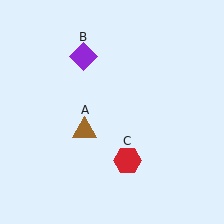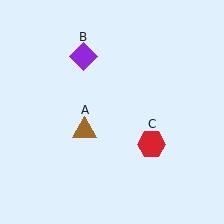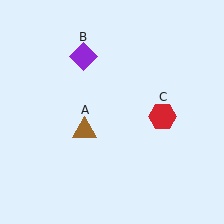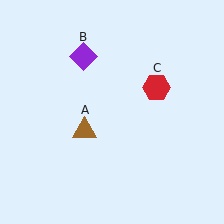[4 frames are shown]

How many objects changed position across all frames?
1 object changed position: red hexagon (object C).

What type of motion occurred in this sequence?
The red hexagon (object C) rotated counterclockwise around the center of the scene.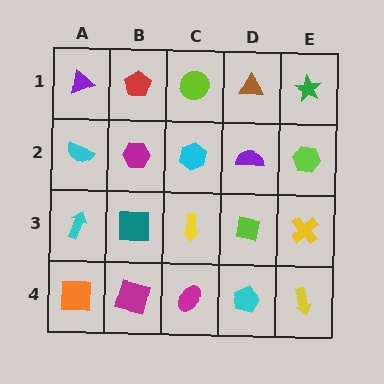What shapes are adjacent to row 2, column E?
A green star (row 1, column E), a yellow cross (row 3, column E), a purple semicircle (row 2, column D).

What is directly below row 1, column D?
A purple semicircle.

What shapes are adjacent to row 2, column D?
A brown triangle (row 1, column D), a lime square (row 3, column D), a cyan hexagon (row 2, column C), a lime hexagon (row 2, column E).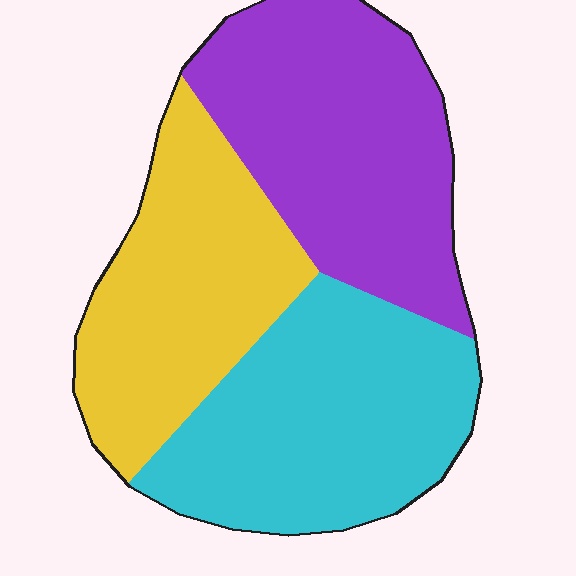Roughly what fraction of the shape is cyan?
Cyan covers 35% of the shape.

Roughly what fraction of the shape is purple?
Purple covers around 35% of the shape.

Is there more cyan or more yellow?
Cyan.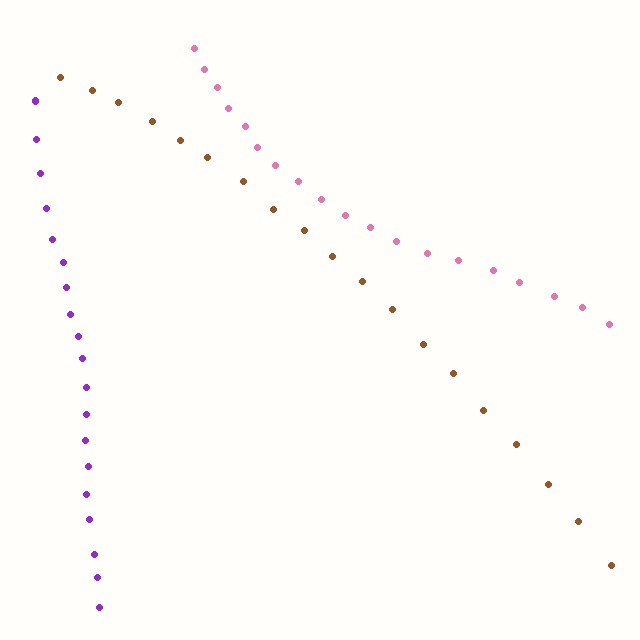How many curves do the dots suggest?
There are 3 distinct paths.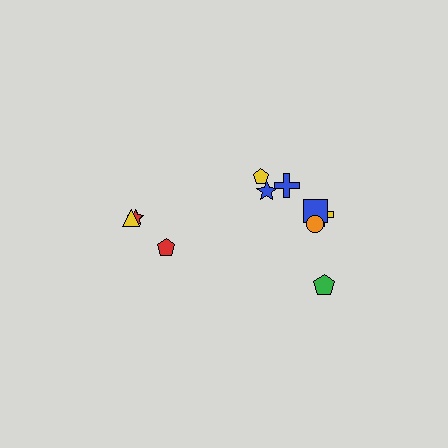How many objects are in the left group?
There are 4 objects.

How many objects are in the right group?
There are 8 objects.